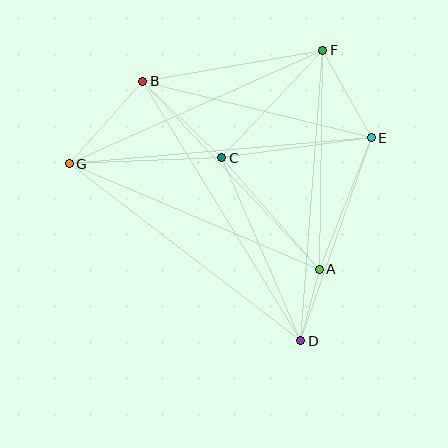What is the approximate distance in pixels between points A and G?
The distance between A and G is approximately 271 pixels.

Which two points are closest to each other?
Points A and D are closest to each other.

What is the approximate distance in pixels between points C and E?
The distance between C and E is approximately 151 pixels.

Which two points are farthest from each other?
Points B and D are farthest from each other.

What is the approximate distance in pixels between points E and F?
The distance between E and F is approximately 100 pixels.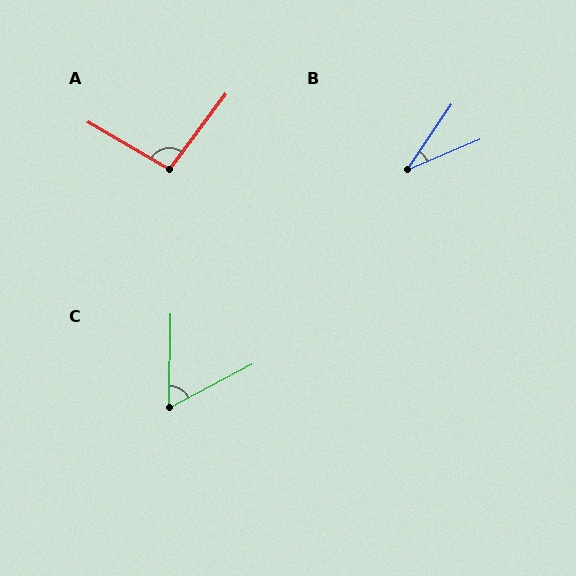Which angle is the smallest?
B, at approximately 33 degrees.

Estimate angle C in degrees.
Approximately 61 degrees.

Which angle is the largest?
A, at approximately 96 degrees.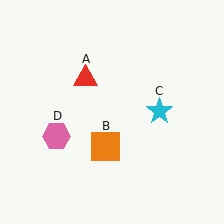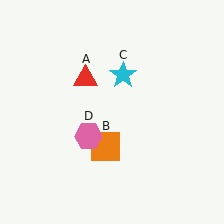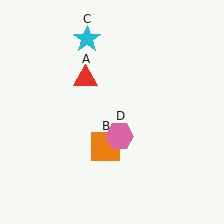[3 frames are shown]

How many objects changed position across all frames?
2 objects changed position: cyan star (object C), pink hexagon (object D).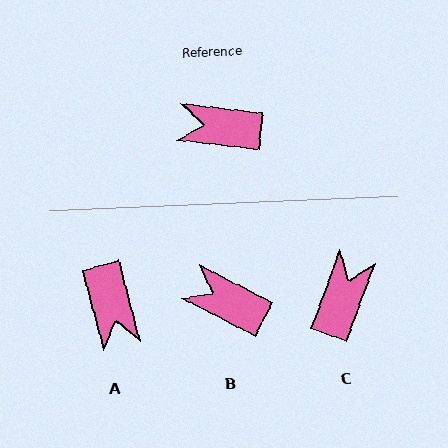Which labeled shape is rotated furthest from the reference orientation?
A, about 111 degrees away.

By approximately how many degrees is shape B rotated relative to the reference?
Approximately 21 degrees clockwise.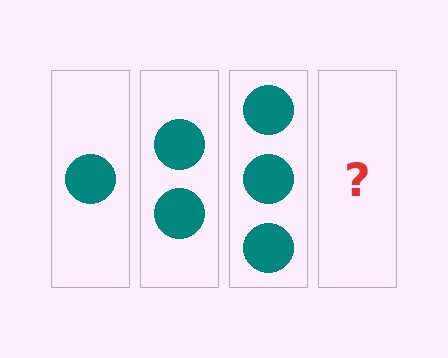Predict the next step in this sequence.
The next step is 4 circles.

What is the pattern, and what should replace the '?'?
The pattern is that each step adds one more circle. The '?' should be 4 circles.